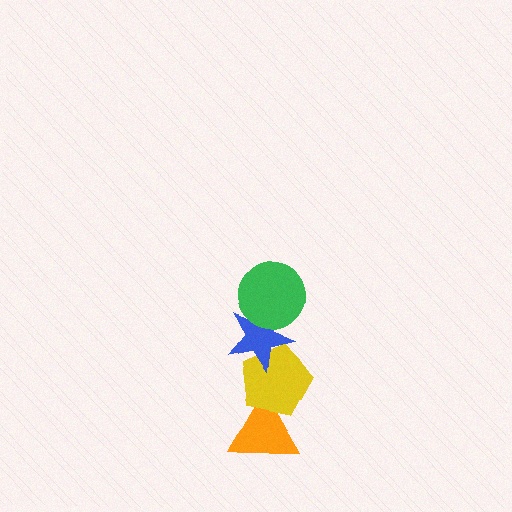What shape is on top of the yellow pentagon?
The blue star is on top of the yellow pentagon.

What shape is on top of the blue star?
The green circle is on top of the blue star.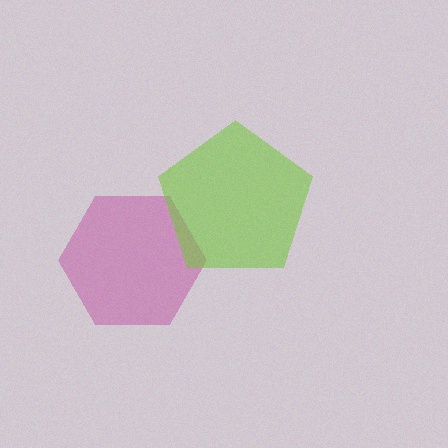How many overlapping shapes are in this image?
There are 2 overlapping shapes in the image.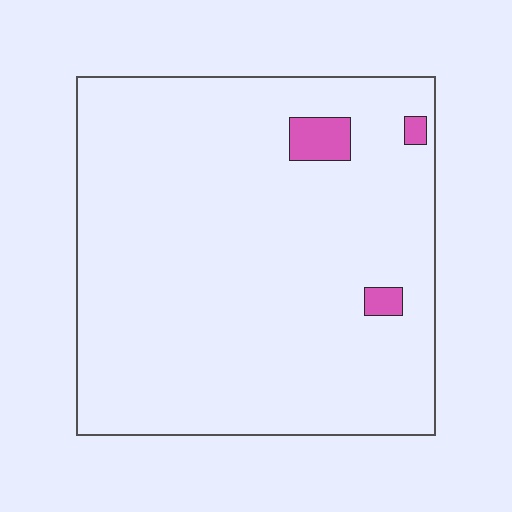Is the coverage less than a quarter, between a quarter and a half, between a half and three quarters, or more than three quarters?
Less than a quarter.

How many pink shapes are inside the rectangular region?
3.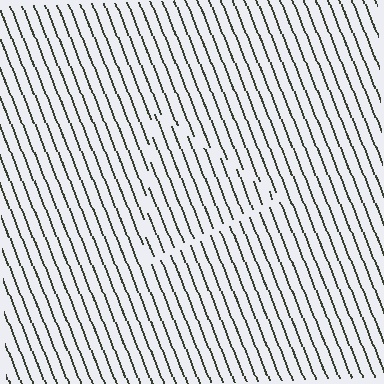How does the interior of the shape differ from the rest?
The interior of the shape contains the same grating, shifted by half a period — the contour is defined by the phase discontinuity where line-ends from the inner and outer gratings abut.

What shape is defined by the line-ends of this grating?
An illusory triangle. The interior of the shape contains the same grating, shifted by half a period — the contour is defined by the phase discontinuity where line-ends from the inner and outer gratings abut.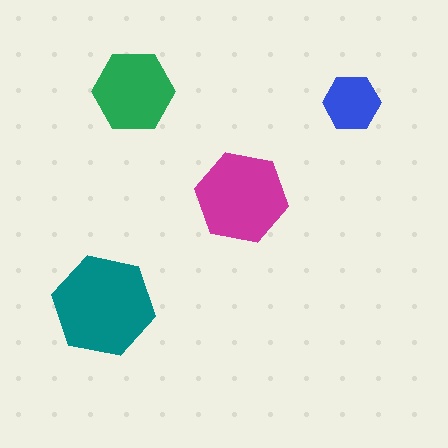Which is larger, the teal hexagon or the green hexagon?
The teal one.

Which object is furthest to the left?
The teal hexagon is leftmost.